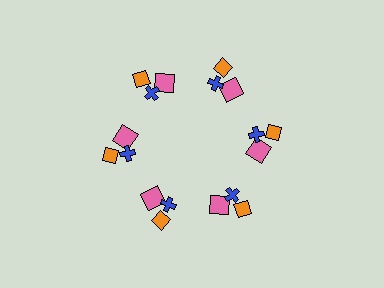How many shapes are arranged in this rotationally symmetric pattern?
There are 18 shapes, arranged in 6 groups of 3.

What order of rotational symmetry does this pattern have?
This pattern has 6-fold rotational symmetry.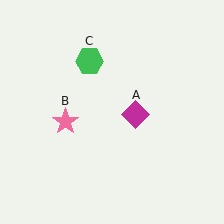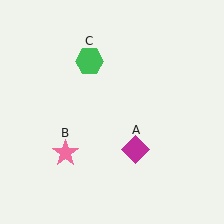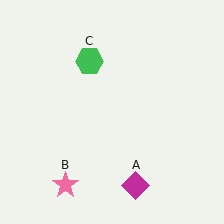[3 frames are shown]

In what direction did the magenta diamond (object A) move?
The magenta diamond (object A) moved down.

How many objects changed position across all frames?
2 objects changed position: magenta diamond (object A), pink star (object B).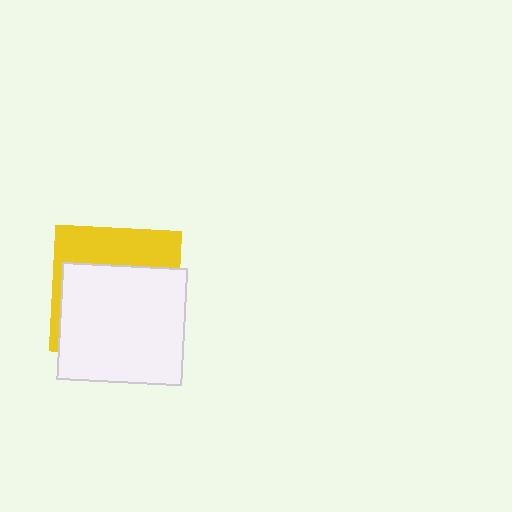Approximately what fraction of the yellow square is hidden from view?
Roughly 66% of the yellow square is hidden behind the white rectangle.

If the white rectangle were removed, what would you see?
You would see the complete yellow square.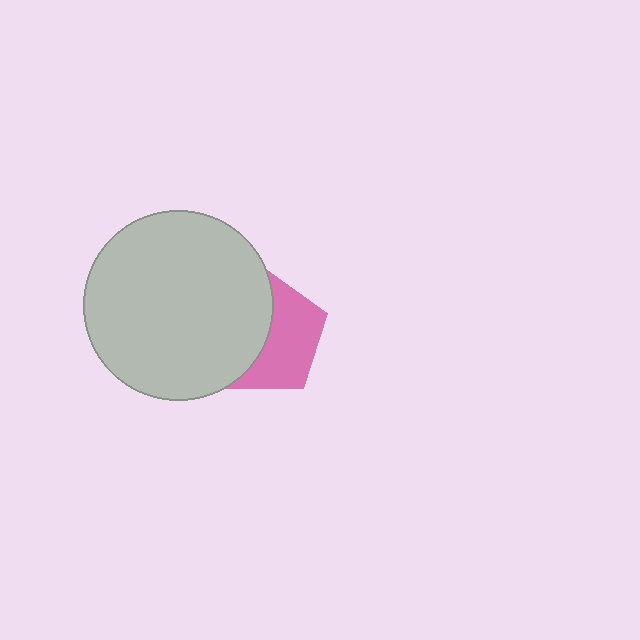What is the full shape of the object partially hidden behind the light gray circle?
The partially hidden object is a pink pentagon.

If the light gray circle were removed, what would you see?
You would see the complete pink pentagon.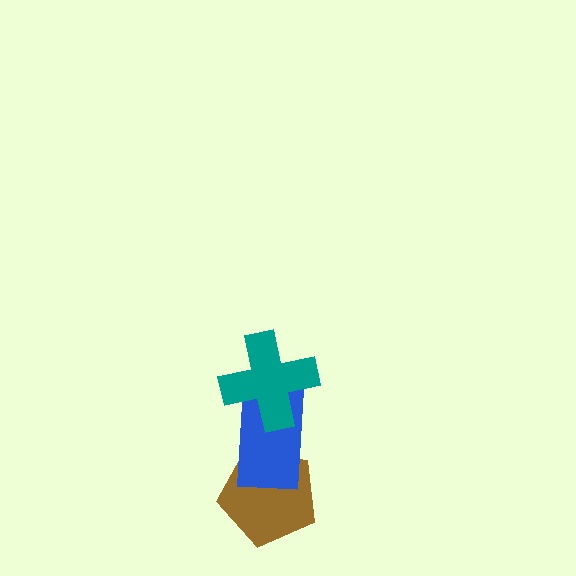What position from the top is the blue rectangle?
The blue rectangle is 2nd from the top.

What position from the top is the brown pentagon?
The brown pentagon is 3rd from the top.